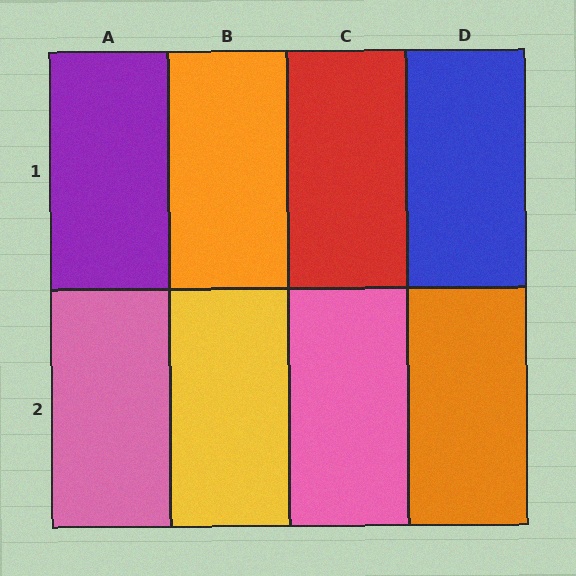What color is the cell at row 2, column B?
Yellow.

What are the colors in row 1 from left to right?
Purple, orange, red, blue.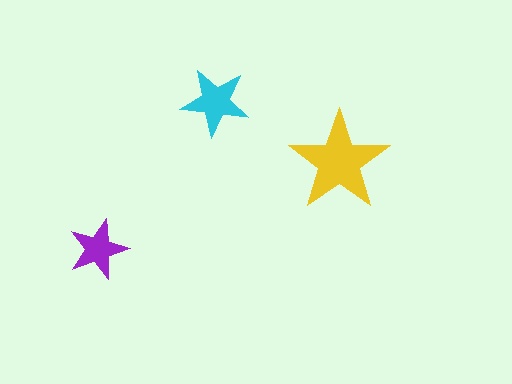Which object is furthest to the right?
The yellow star is rightmost.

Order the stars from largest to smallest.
the yellow one, the cyan one, the purple one.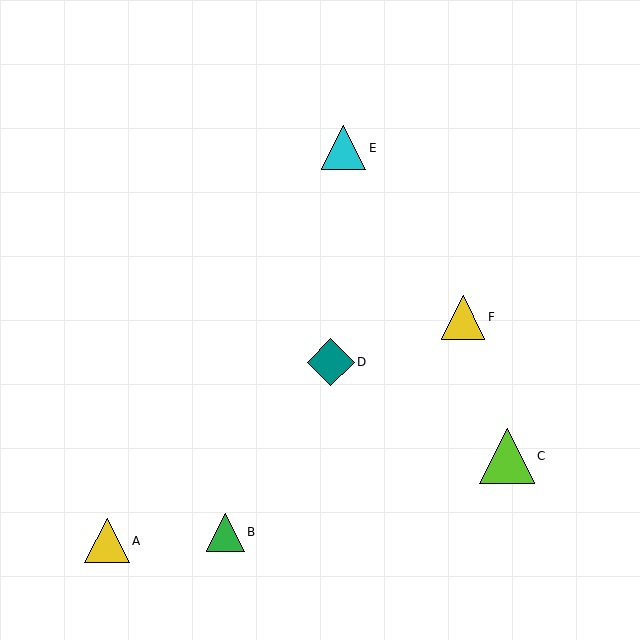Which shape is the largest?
The lime triangle (labeled C) is the largest.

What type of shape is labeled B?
Shape B is a green triangle.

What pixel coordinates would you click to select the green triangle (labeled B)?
Click at (225, 532) to select the green triangle B.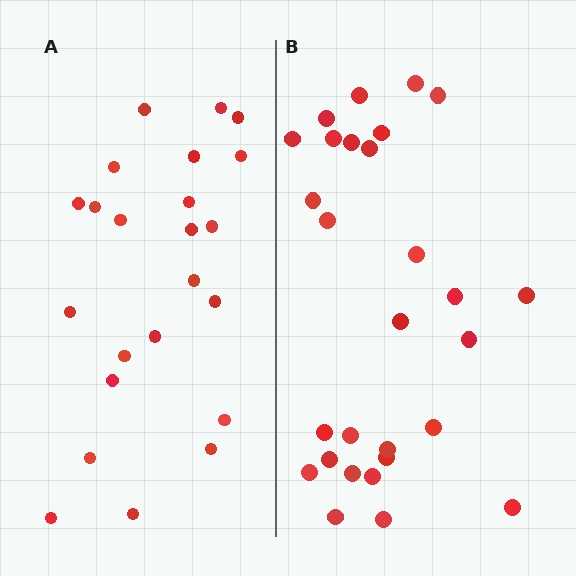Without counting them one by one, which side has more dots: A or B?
Region B (the right region) has more dots.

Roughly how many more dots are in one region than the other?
Region B has about 5 more dots than region A.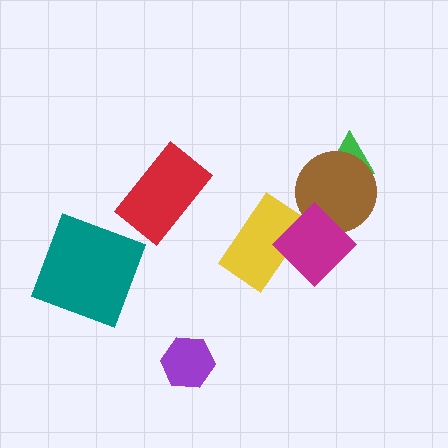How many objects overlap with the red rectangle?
0 objects overlap with the red rectangle.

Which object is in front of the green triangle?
The brown circle is in front of the green triangle.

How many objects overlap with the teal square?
0 objects overlap with the teal square.